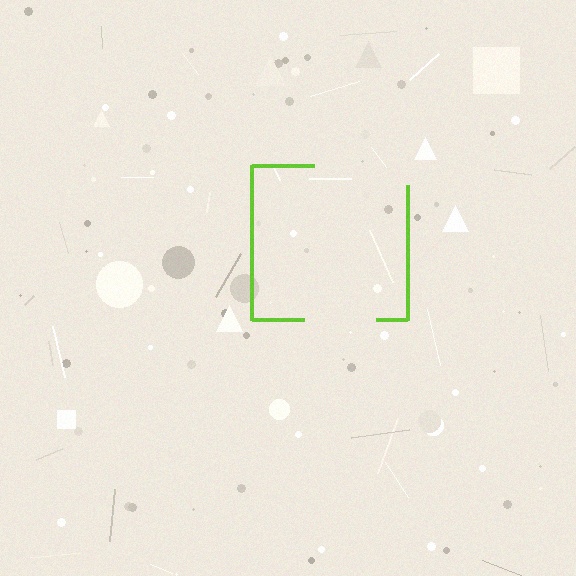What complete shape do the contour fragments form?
The contour fragments form a square.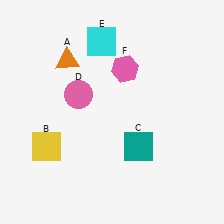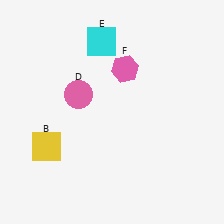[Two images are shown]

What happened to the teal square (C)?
The teal square (C) was removed in Image 2. It was in the bottom-right area of Image 1.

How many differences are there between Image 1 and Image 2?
There are 2 differences between the two images.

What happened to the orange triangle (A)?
The orange triangle (A) was removed in Image 2. It was in the top-left area of Image 1.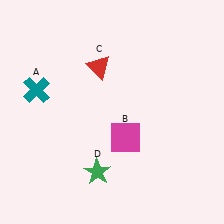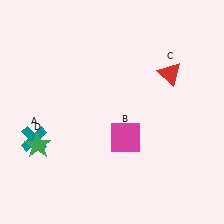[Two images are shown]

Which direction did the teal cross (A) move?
The teal cross (A) moved down.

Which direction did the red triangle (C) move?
The red triangle (C) moved right.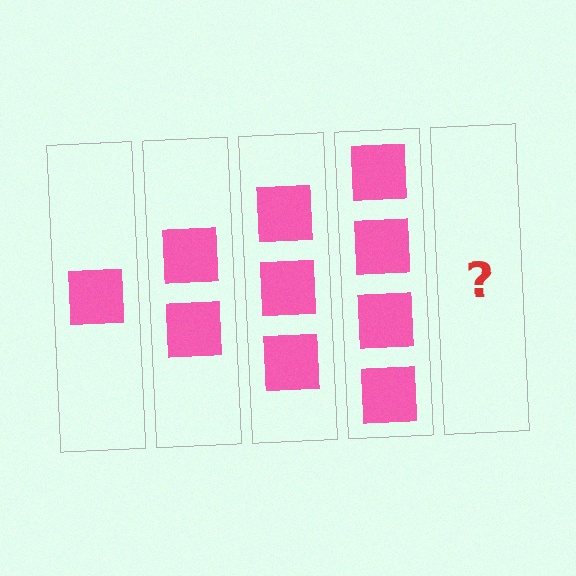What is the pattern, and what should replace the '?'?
The pattern is that each step adds one more square. The '?' should be 5 squares.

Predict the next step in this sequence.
The next step is 5 squares.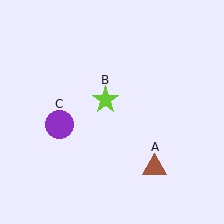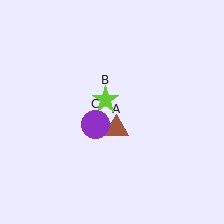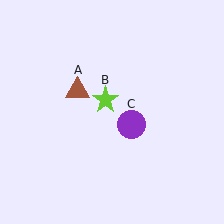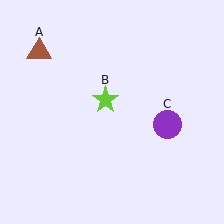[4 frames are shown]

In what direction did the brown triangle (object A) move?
The brown triangle (object A) moved up and to the left.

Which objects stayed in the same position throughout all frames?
Lime star (object B) remained stationary.